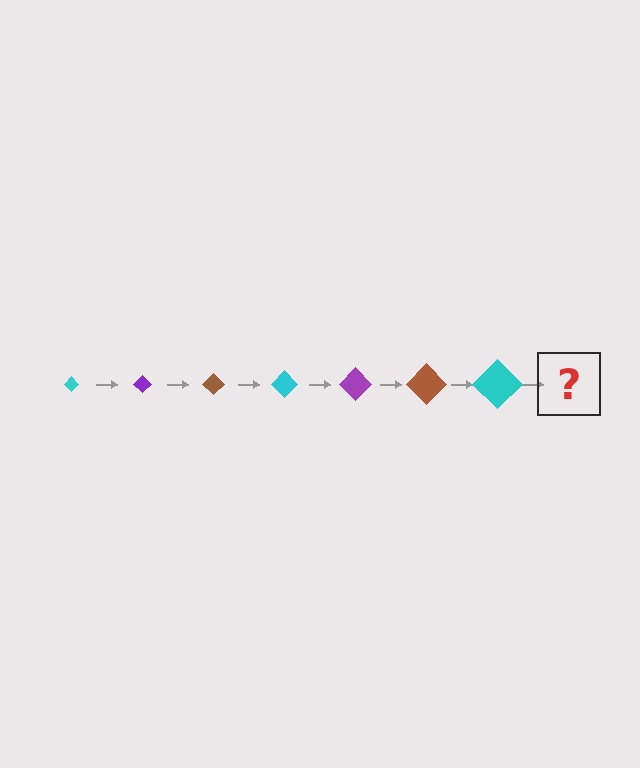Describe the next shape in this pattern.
It should be a purple diamond, larger than the previous one.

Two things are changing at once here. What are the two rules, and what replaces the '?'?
The two rules are that the diamond grows larger each step and the color cycles through cyan, purple, and brown. The '?' should be a purple diamond, larger than the previous one.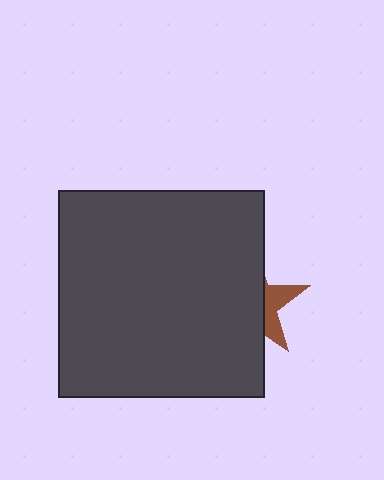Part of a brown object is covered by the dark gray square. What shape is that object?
It is a star.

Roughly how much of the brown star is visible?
A small part of it is visible (roughly 30%).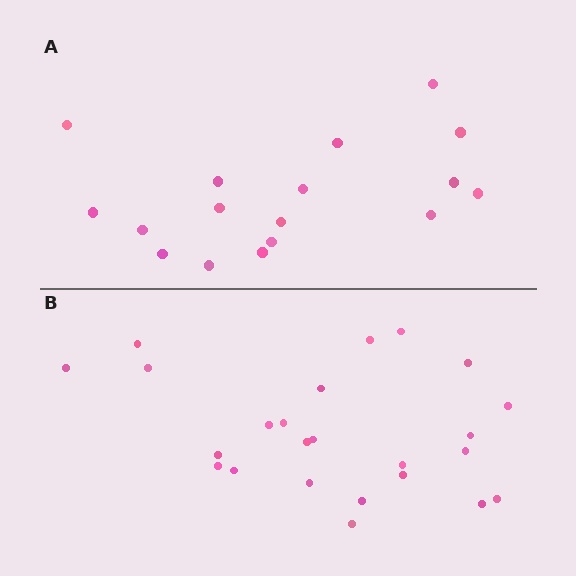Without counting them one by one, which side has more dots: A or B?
Region B (the bottom region) has more dots.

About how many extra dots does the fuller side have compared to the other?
Region B has roughly 8 or so more dots than region A.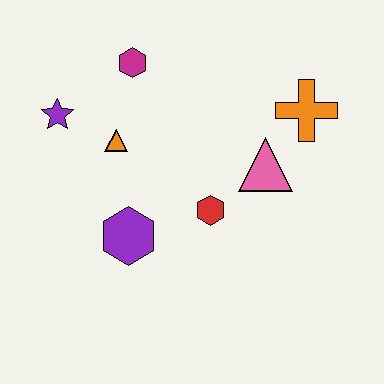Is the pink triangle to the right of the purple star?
Yes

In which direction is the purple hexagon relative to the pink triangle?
The purple hexagon is to the left of the pink triangle.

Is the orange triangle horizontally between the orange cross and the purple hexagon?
No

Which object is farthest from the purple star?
The orange cross is farthest from the purple star.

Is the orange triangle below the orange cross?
Yes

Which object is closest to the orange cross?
The pink triangle is closest to the orange cross.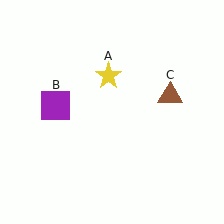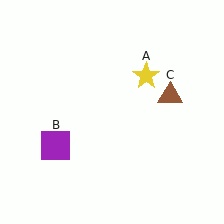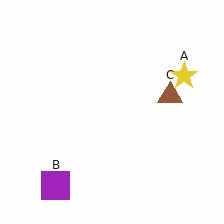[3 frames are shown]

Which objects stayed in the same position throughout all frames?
Brown triangle (object C) remained stationary.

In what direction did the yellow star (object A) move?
The yellow star (object A) moved right.